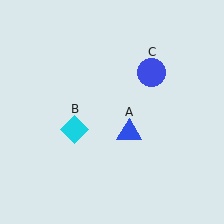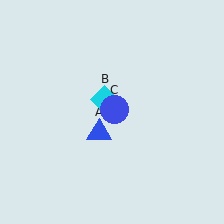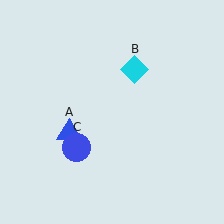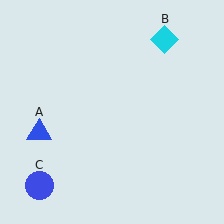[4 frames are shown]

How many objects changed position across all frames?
3 objects changed position: blue triangle (object A), cyan diamond (object B), blue circle (object C).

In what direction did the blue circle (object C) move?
The blue circle (object C) moved down and to the left.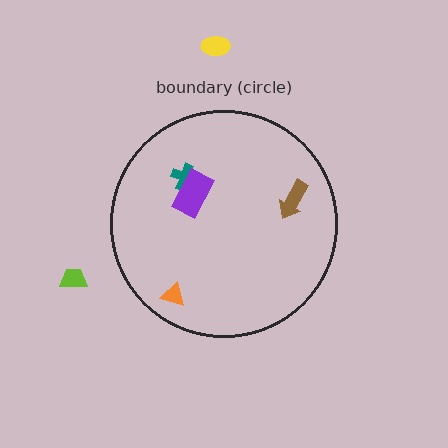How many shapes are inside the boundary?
4 inside, 2 outside.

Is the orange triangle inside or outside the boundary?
Inside.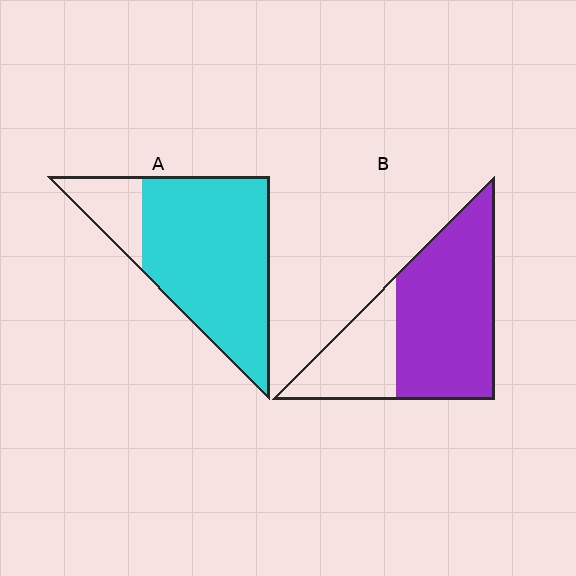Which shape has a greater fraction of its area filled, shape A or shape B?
Shape A.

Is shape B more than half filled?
Yes.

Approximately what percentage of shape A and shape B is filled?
A is approximately 80% and B is approximately 70%.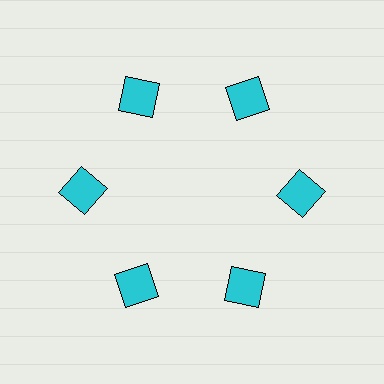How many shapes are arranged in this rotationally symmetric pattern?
There are 6 shapes, arranged in 6 groups of 1.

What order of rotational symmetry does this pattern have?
This pattern has 6-fold rotational symmetry.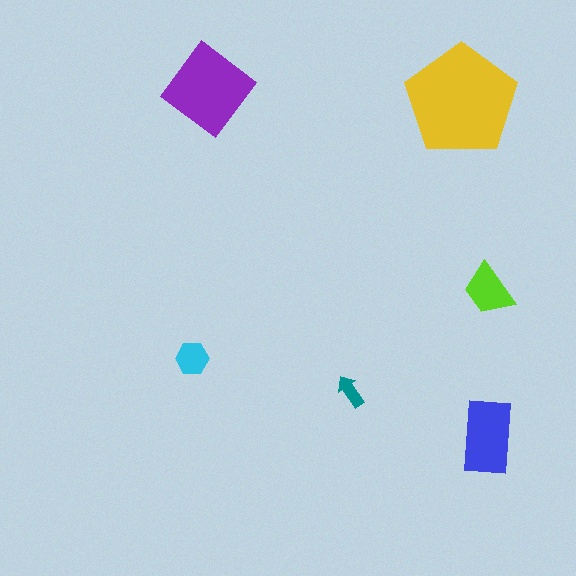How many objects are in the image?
There are 6 objects in the image.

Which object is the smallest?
The teal arrow.